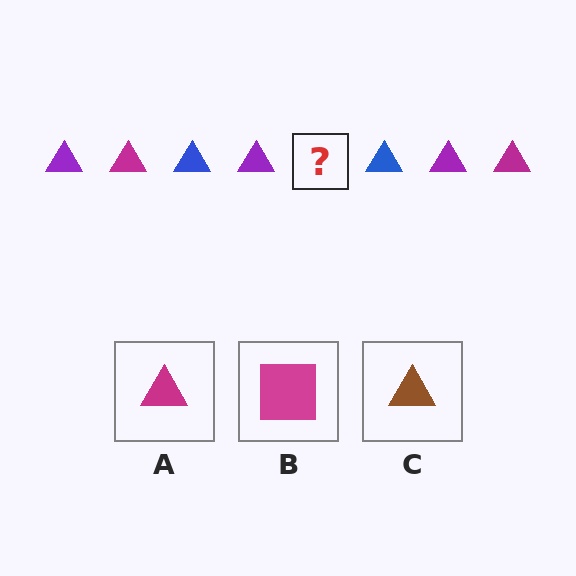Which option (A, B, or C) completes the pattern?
A.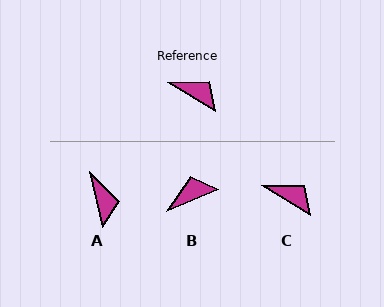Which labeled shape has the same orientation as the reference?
C.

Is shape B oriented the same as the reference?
No, it is off by about 55 degrees.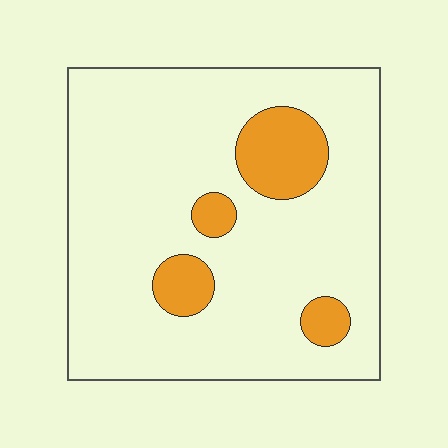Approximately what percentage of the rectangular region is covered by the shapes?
Approximately 15%.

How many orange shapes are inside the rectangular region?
4.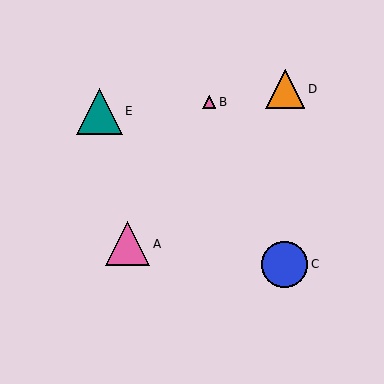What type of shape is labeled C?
Shape C is a blue circle.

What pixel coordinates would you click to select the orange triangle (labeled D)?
Click at (285, 89) to select the orange triangle D.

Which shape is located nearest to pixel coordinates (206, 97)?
The pink triangle (labeled B) at (209, 102) is nearest to that location.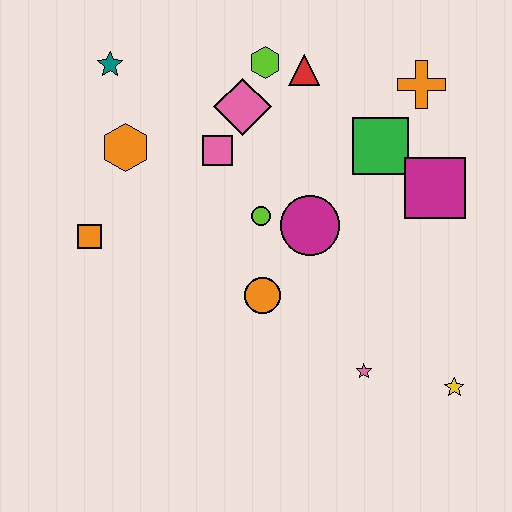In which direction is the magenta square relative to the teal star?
The magenta square is to the right of the teal star.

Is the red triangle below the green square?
No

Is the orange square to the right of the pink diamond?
No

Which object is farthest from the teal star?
The yellow star is farthest from the teal star.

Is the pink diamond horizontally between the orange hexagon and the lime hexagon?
Yes